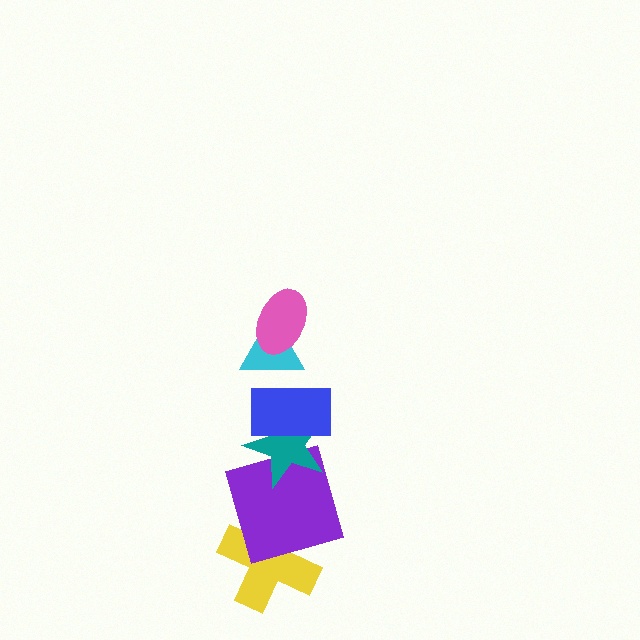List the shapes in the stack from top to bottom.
From top to bottom: the pink ellipse, the cyan triangle, the blue rectangle, the teal star, the purple square, the yellow cross.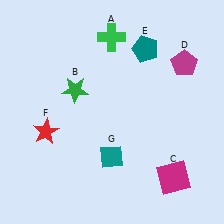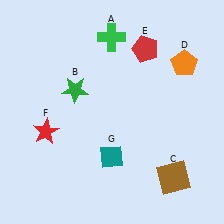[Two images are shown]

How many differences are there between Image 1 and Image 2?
There are 3 differences between the two images.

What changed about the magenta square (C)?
In Image 1, C is magenta. In Image 2, it changed to brown.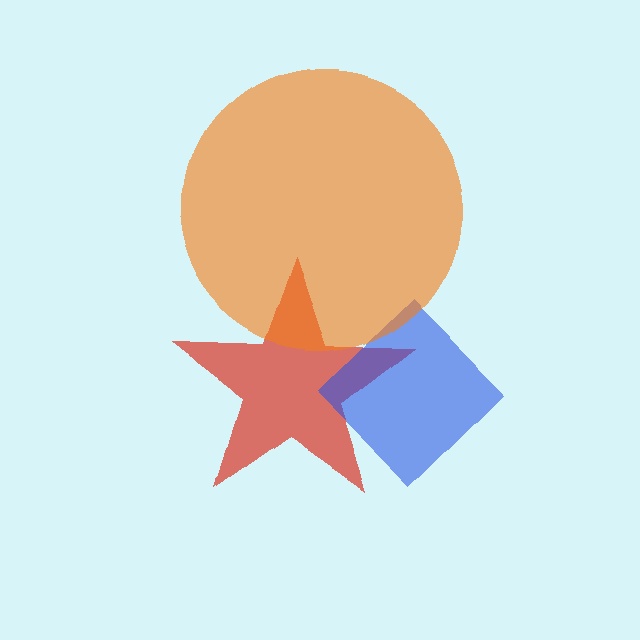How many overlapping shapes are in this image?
There are 3 overlapping shapes in the image.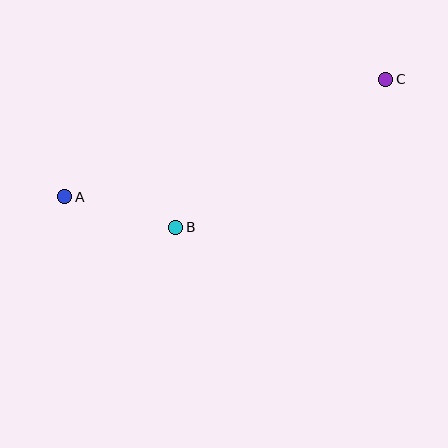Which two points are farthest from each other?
Points A and C are farthest from each other.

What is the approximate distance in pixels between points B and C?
The distance between B and C is approximately 257 pixels.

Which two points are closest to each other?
Points A and B are closest to each other.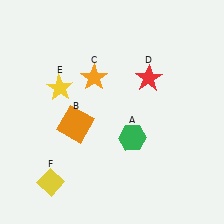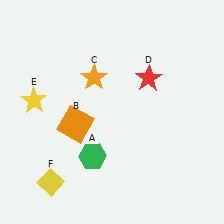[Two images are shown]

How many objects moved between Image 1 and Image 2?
2 objects moved between the two images.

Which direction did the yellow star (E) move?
The yellow star (E) moved left.